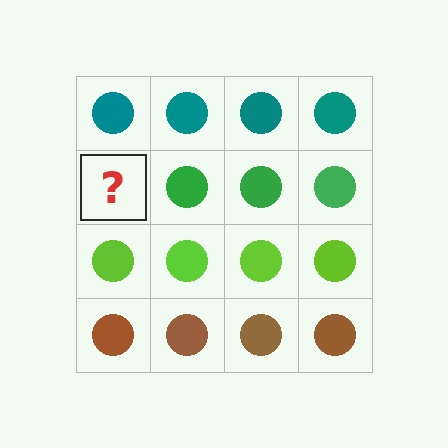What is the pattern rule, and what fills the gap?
The rule is that each row has a consistent color. The gap should be filled with a green circle.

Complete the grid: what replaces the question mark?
The question mark should be replaced with a green circle.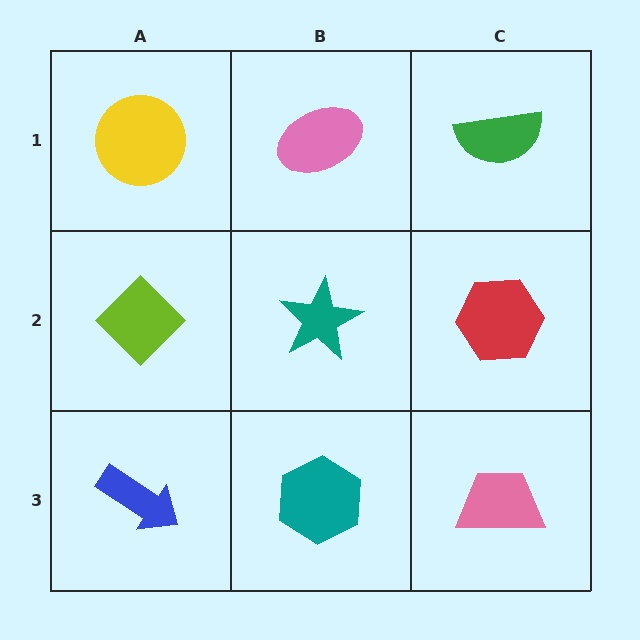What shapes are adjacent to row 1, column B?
A teal star (row 2, column B), a yellow circle (row 1, column A), a green semicircle (row 1, column C).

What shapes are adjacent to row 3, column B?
A teal star (row 2, column B), a blue arrow (row 3, column A), a pink trapezoid (row 3, column C).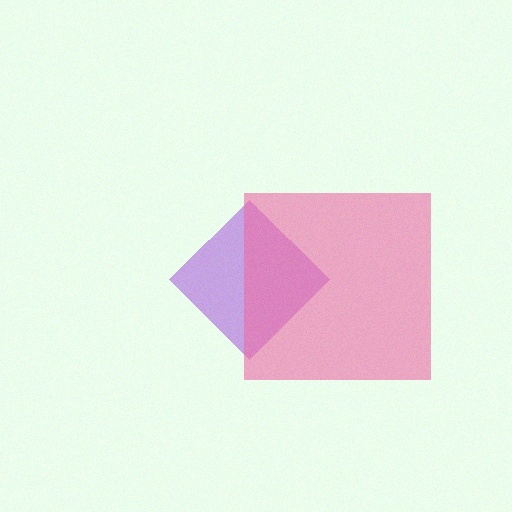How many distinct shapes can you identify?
There are 2 distinct shapes: a purple diamond, a pink square.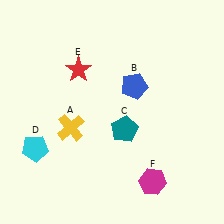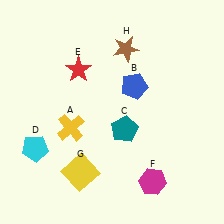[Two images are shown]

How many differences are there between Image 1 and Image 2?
There are 2 differences between the two images.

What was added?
A yellow square (G), a brown star (H) were added in Image 2.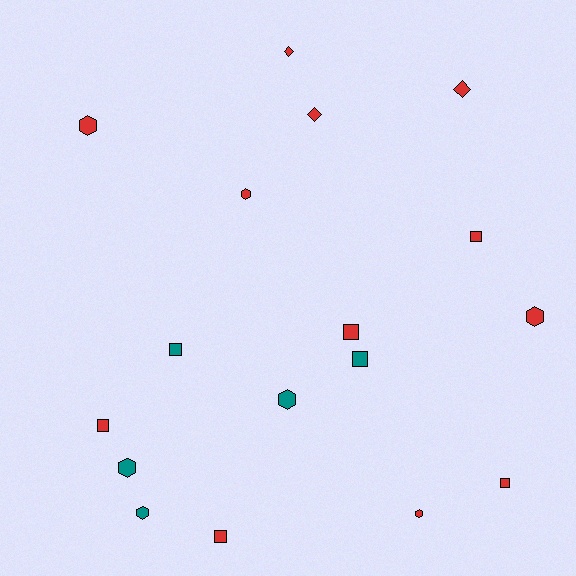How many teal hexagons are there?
There are 3 teal hexagons.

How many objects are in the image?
There are 17 objects.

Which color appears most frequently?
Red, with 12 objects.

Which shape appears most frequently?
Hexagon, with 7 objects.